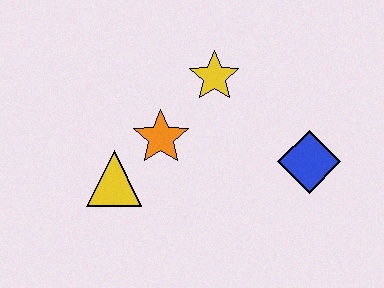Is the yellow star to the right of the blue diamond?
No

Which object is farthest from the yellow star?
The yellow triangle is farthest from the yellow star.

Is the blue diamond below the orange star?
Yes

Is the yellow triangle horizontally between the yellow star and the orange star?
No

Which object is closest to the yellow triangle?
The orange star is closest to the yellow triangle.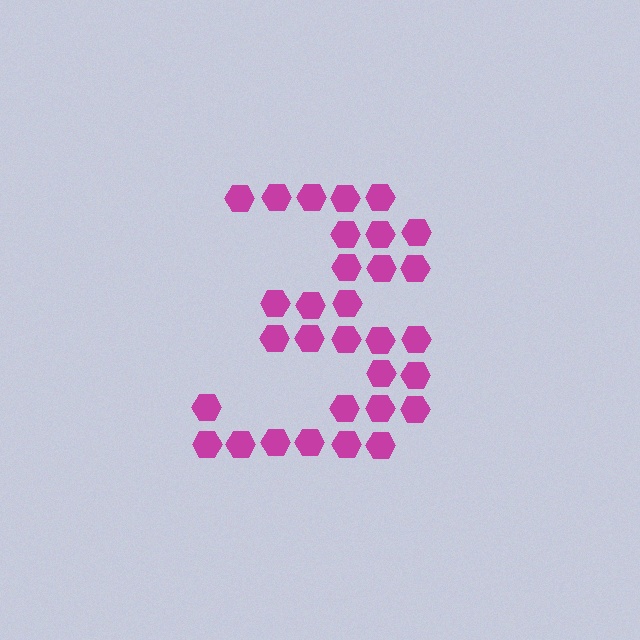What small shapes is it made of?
It is made of small hexagons.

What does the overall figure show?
The overall figure shows the digit 3.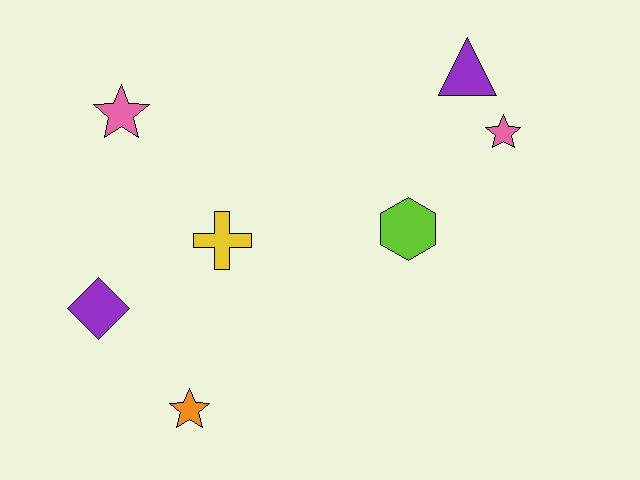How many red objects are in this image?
There are no red objects.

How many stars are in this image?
There are 3 stars.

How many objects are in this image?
There are 7 objects.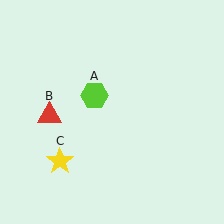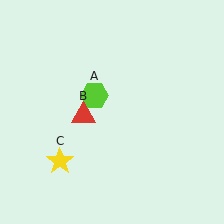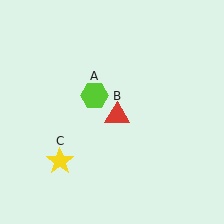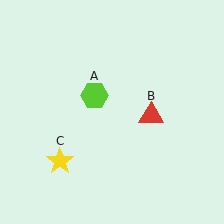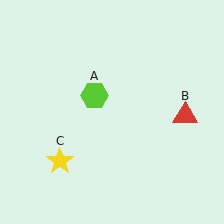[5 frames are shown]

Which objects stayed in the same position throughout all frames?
Lime hexagon (object A) and yellow star (object C) remained stationary.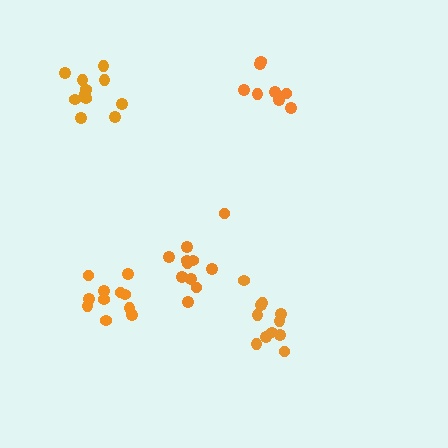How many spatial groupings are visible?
There are 5 spatial groupings.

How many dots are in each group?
Group 1: 8 dots, Group 2: 11 dots, Group 3: 11 dots, Group 4: 11 dots, Group 5: 11 dots (52 total).